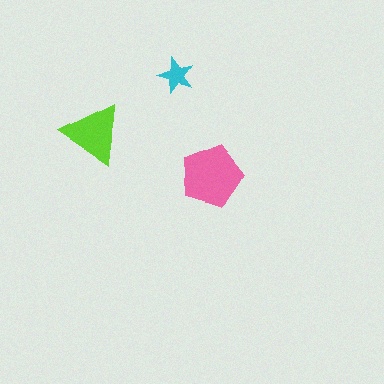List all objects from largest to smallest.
The pink pentagon, the lime triangle, the cyan star.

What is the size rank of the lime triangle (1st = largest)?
2nd.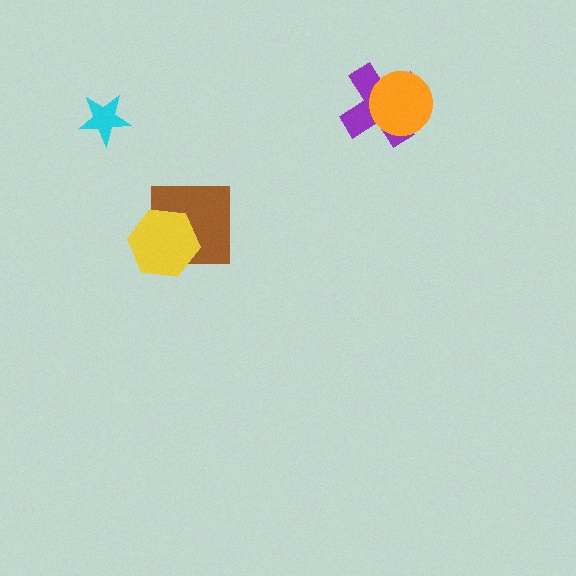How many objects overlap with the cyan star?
0 objects overlap with the cyan star.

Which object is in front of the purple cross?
The orange circle is in front of the purple cross.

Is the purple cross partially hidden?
Yes, it is partially covered by another shape.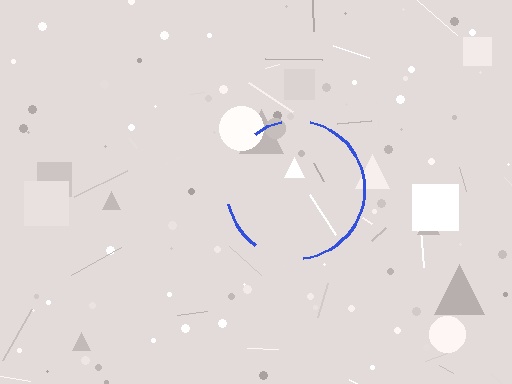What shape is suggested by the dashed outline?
The dashed outline suggests a circle.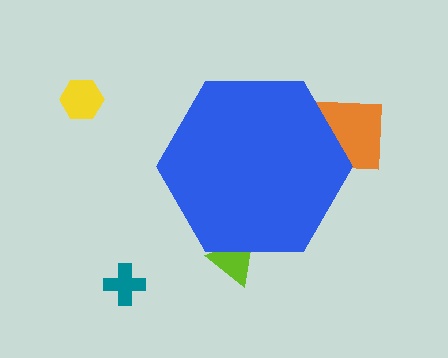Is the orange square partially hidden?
Yes, the orange square is partially hidden behind the blue hexagon.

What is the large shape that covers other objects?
A blue hexagon.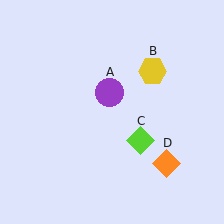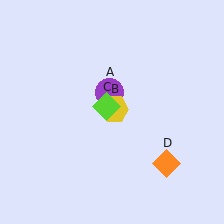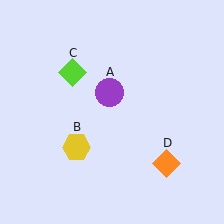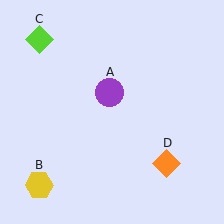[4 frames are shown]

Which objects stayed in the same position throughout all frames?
Purple circle (object A) and orange diamond (object D) remained stationary.